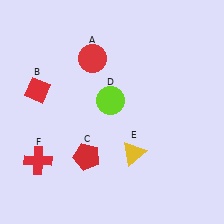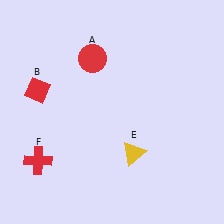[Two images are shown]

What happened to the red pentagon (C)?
The red pentagon (C) was removed in Image 2. It was in the bottom-left area of Image 1.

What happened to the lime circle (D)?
The lime circle (D) was removed in Image 2. It was in the top-left area of Image 1.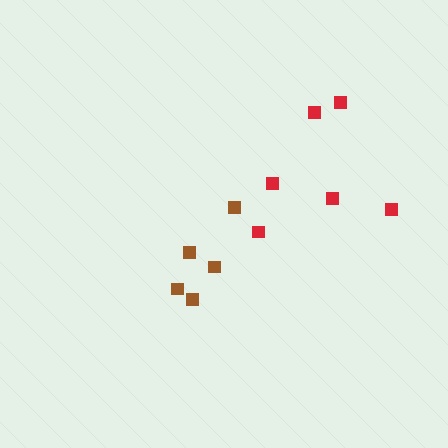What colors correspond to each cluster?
The clusters are colored: brown, red.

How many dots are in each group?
Group 1: 5 dots, Group 2: 6 dots (11 total).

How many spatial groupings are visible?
There are 2 spatial groupings.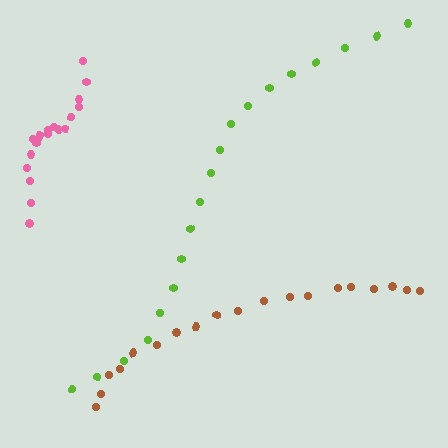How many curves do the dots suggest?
There are 3 distinct paths.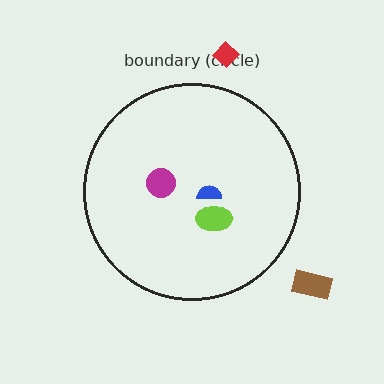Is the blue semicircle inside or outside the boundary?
Inside.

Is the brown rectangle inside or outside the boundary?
Outside.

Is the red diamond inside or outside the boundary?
Outside.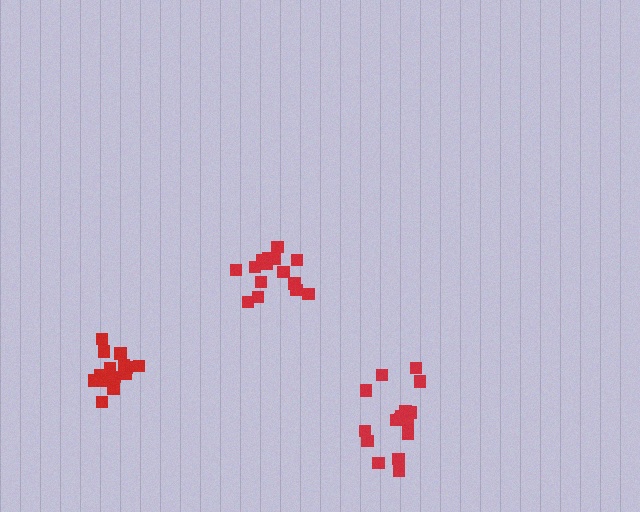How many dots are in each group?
Group 1: 15 dots, Group 2: 17 dots, Group 3: 15 dots (47 total).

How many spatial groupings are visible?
There are 3 spatial groupings.